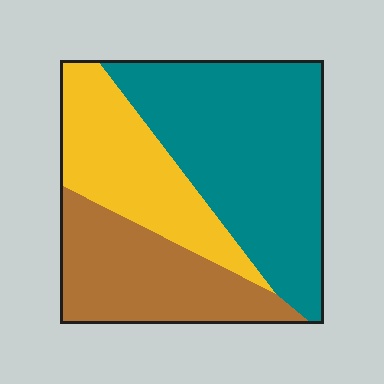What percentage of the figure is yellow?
Yellow covers around 25% of the figure.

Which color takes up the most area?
Teal, at roughly 45%.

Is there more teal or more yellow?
Teal.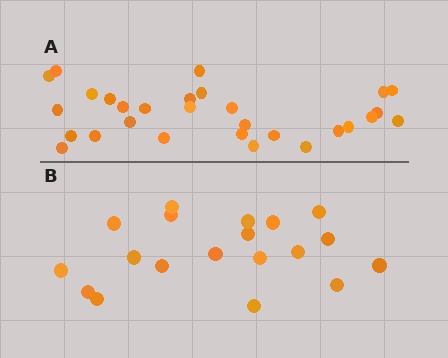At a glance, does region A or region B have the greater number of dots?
Region A (the top region) has more dots.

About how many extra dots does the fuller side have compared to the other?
Region A has roughly 10 or so more dots than region B.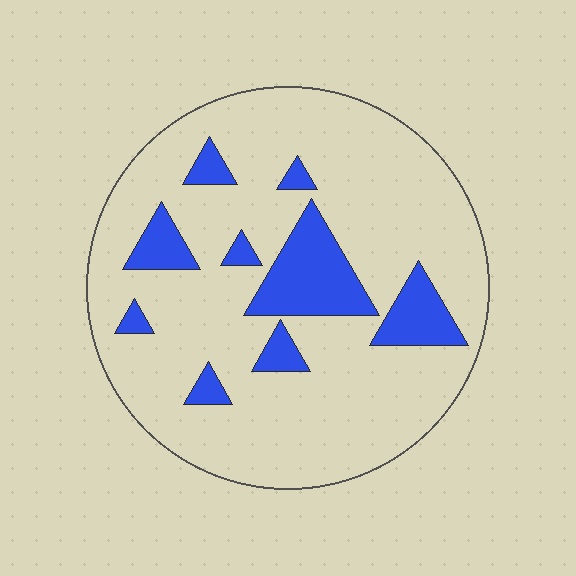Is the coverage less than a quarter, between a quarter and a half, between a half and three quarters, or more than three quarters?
Less than a quarter.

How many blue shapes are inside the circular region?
9.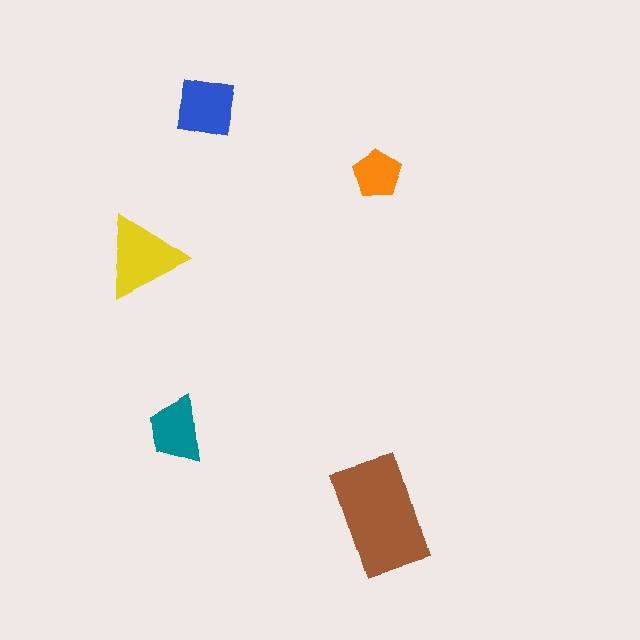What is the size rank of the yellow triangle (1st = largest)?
2nd.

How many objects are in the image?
There are 5 objects in the image.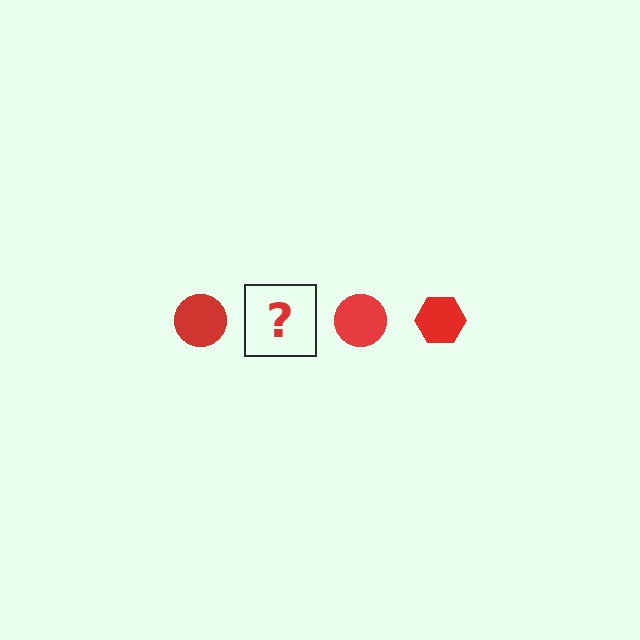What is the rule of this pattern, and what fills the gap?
The rule is that the pattern cycles through circle, hexagon shapes in red. The gap should be filled with a red hexagon.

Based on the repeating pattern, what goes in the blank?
The blank should be a red hexagon.